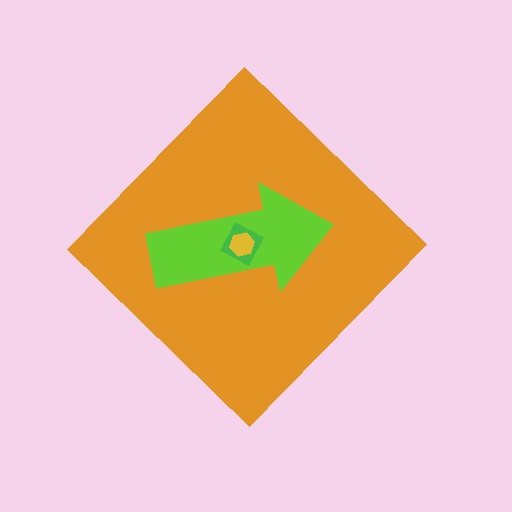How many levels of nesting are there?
4.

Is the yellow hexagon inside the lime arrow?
Yes.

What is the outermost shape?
The orange diamond.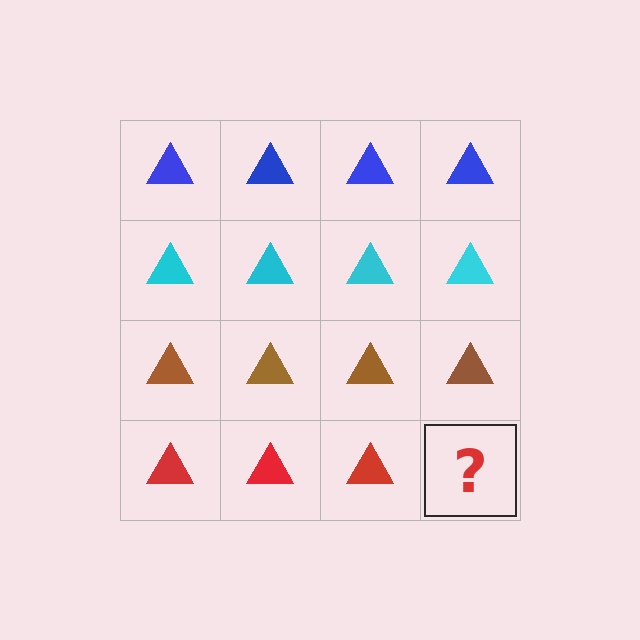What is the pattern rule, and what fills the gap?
The rule is that each row has a consistent color. The gap should be filled with a red triangle.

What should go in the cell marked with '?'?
The missing cell should contain a red triangle.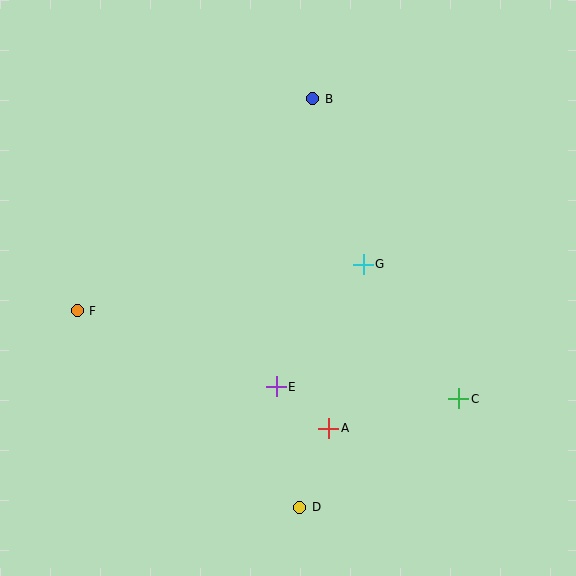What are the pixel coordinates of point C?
Point C is at (459, 399).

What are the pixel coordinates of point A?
Point A is at (329, 428).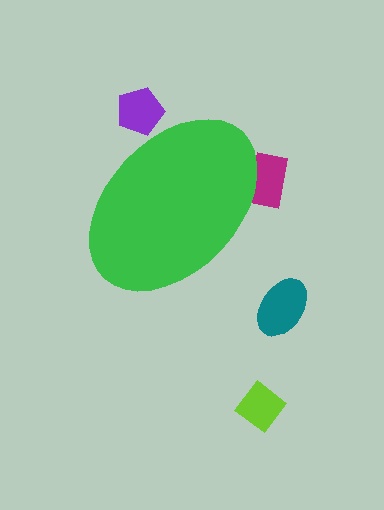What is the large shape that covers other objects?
A green ellipse.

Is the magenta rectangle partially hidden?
Yes, the magenta rectangle is partially hidden behind the green ellipse.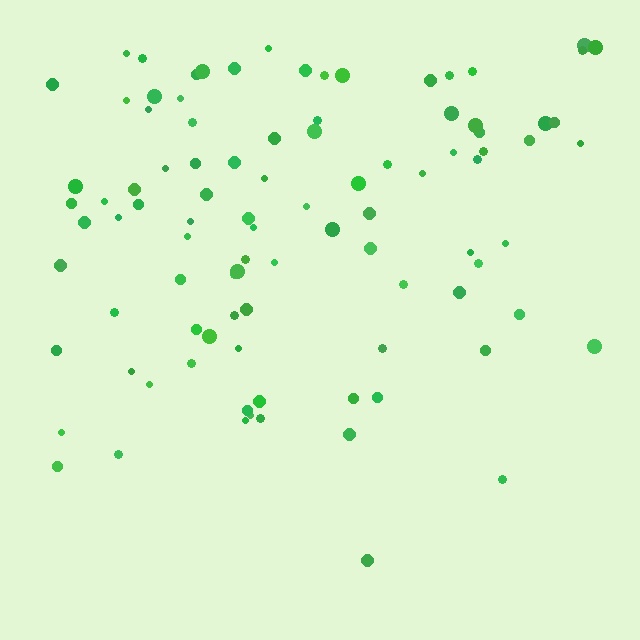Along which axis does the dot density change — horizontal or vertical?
Vertical.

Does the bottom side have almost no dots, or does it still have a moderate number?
Still a moderate number, just noticeably fewer than the top.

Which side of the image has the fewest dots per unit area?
The bottom.